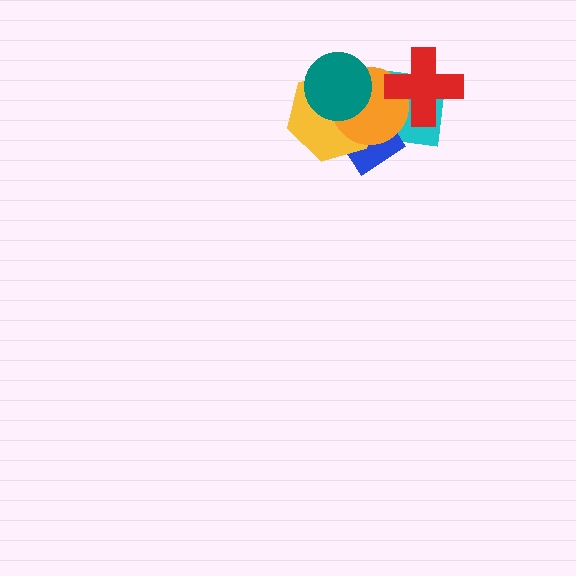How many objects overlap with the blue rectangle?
5 objects overlap with the blue rectangle.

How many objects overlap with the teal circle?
4 objects overlap with the teal circle.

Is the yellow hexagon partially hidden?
Yes, it is partially covered by another shape.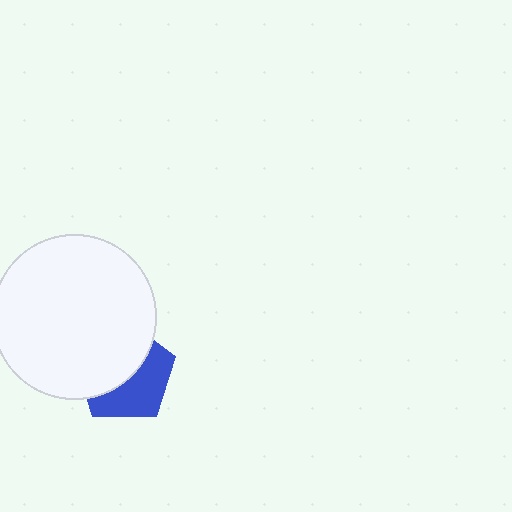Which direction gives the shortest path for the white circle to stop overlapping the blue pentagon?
Moving toward the upper-left gives the shortest separation.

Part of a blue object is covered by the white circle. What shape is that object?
It is a pentagon.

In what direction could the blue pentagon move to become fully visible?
The blue pentagon could move toward the lower-right. That would shift it out from behind the white circle entirely.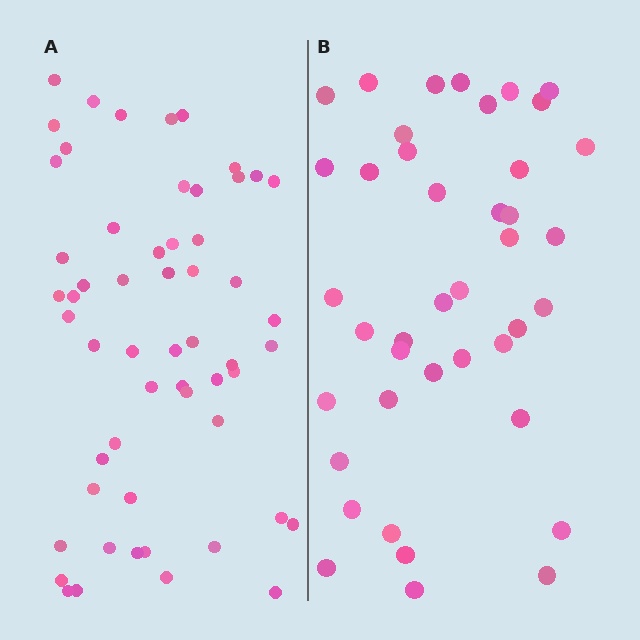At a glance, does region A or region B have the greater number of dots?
Region A (the left region) has more dots.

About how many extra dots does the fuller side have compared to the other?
Region A has approximately 15 more dots than region B.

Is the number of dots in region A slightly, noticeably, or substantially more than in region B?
Region A has noticeably more, but not dramatically so. The ratio is roughly 1.4 to 1.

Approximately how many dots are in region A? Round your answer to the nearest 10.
About 60 dots. (The exact count is 56, which rounds to 60.)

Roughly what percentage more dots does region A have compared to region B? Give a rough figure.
About 35% more.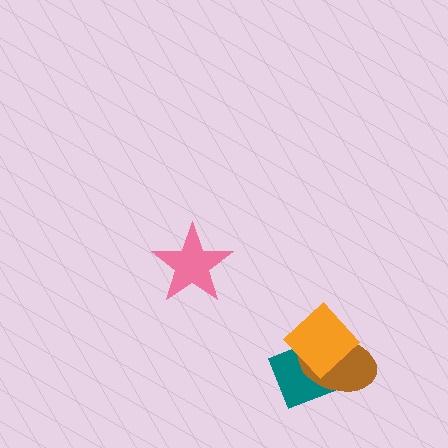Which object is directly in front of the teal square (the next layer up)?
The brown ellipse is directly in front of the teal square.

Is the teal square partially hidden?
Yes, it is partially covered by another shape.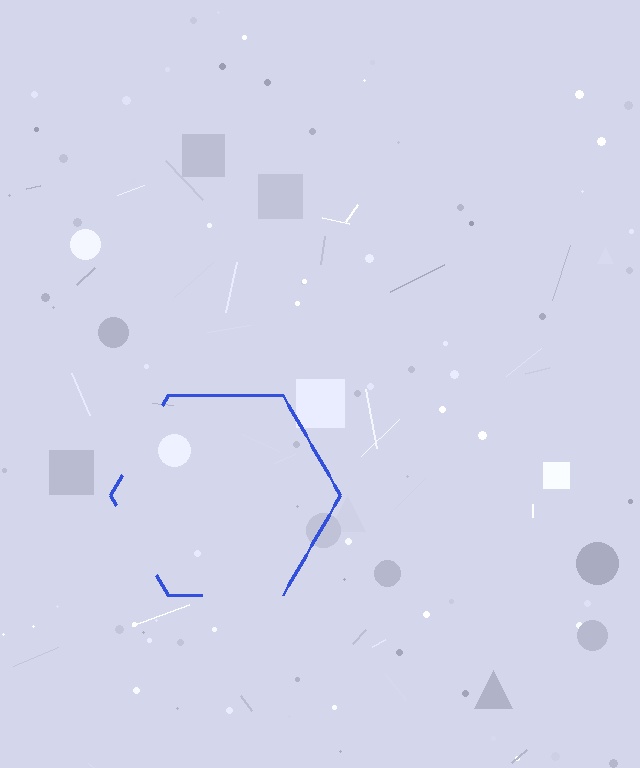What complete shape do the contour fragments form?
The contour fragments form a hexagon.